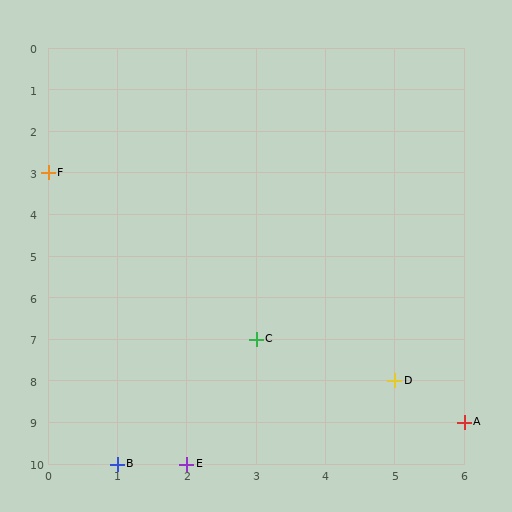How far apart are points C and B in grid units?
Points C and B are 2 columns and 3 rows apart (about 3.6 grid units diagonally).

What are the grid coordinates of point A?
Point A is at grid coordinates (6, 9).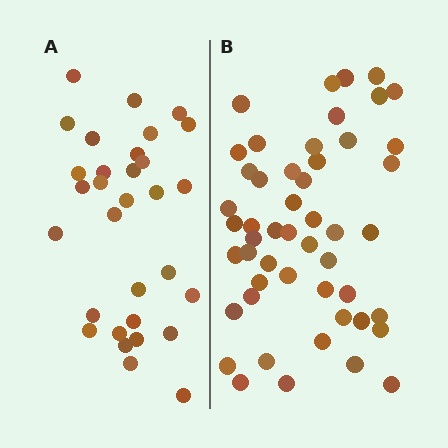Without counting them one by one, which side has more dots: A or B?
Region B (the right region) has more dots.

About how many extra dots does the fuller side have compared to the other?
Region B has approximately 20 more dots than region A.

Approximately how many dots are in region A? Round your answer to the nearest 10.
About 30 dots. (The exact count is 31, which rounds to 30.)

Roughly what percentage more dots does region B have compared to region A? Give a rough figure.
About 60% more.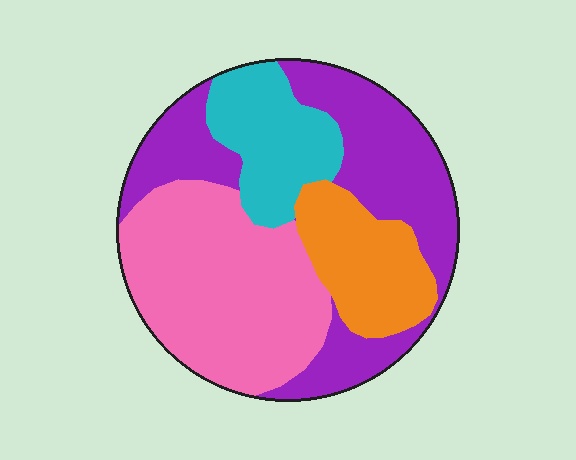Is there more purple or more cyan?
Purple.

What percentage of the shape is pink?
Pink covers roughly 35% of the shape.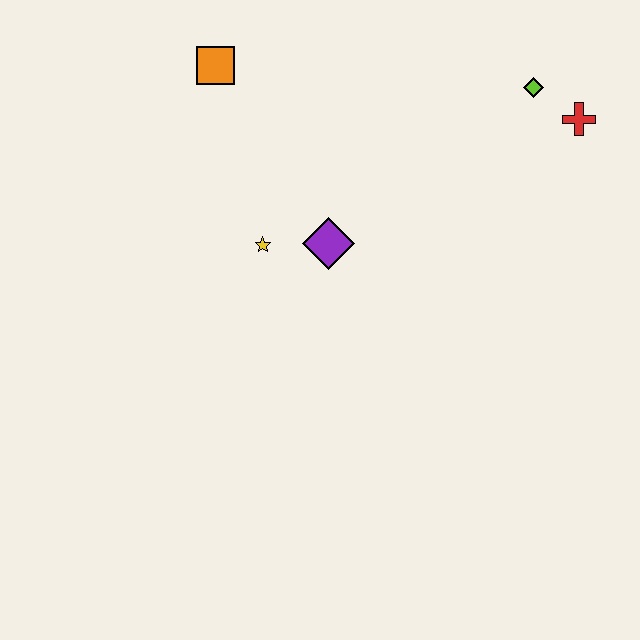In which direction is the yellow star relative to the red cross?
The yellow star is to the left of the red cross.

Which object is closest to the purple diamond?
The yellow star is closest to the purple diamond.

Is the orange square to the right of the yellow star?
No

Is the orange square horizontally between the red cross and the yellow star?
No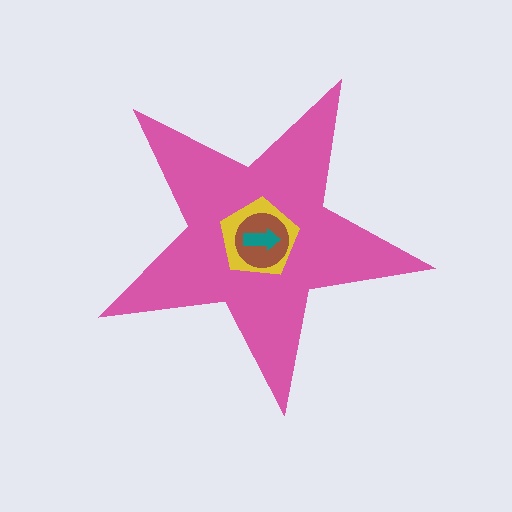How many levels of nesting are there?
4.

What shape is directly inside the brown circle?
The teal arrow.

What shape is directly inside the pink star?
The yellow pentagon.